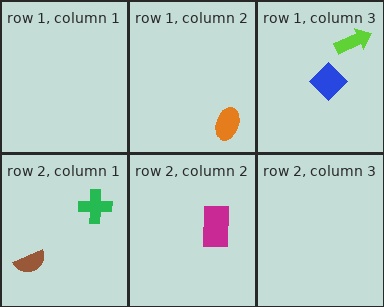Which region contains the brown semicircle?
The row 2, column 1 region.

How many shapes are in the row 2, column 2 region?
1.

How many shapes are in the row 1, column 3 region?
2.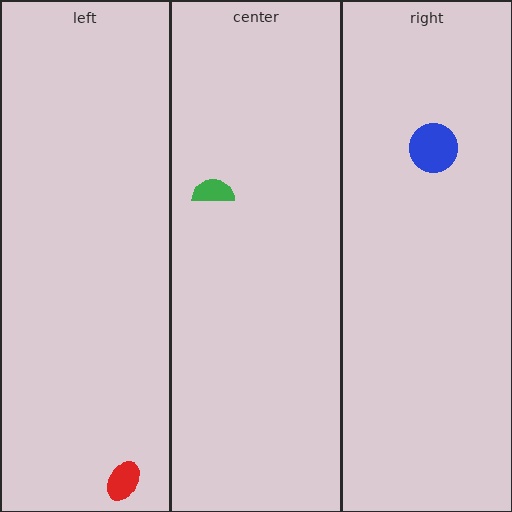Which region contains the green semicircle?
The center region.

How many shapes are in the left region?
1.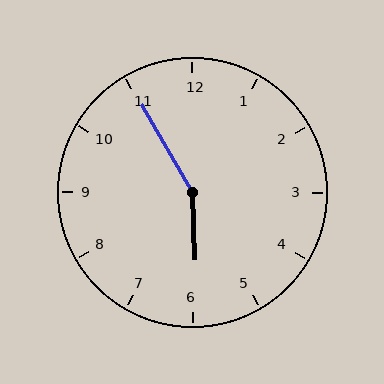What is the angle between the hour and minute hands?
Approximately 152 degrees.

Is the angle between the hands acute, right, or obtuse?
It is obtuse.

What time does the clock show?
5:55.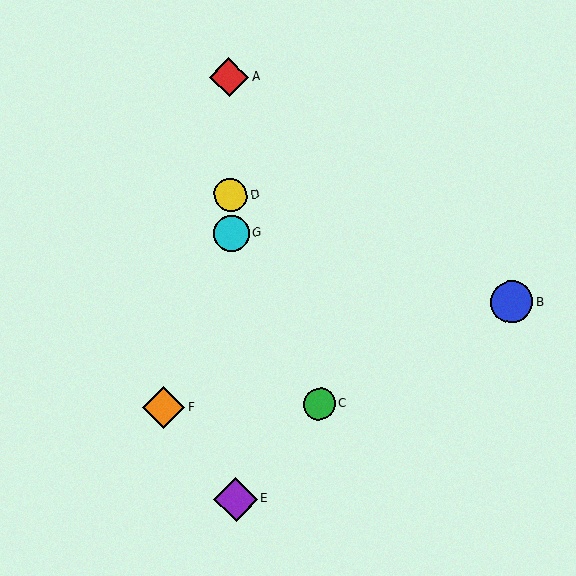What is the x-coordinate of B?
Object B is at x≈512.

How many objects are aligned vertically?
4 objects (A, D, E, G) are aligned vertically.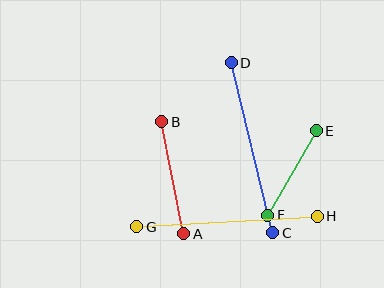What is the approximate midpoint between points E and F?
The midpoint is at approximately (292, 173) pixels.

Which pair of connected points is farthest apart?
Points G and H are farthest apart.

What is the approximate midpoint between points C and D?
The midpoint is at approximately (252, 148) pixels.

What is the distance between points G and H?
The distance is approximately 180 pixels.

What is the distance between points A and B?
The distance is approximately 114 pixels.